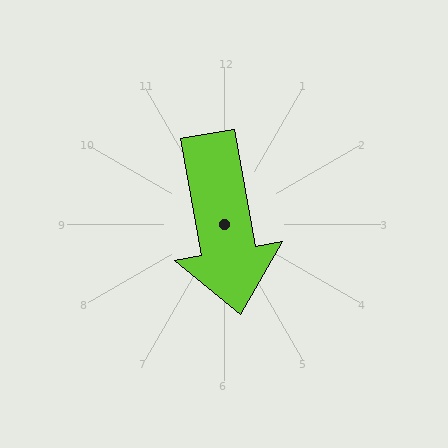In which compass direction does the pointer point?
South.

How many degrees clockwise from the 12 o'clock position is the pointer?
Approximately 170 degrees.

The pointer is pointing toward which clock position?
Roughly 6 o'clock.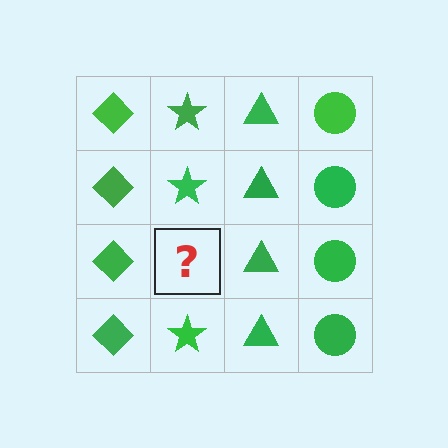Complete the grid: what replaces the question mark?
The question mark should be replaced with a green star.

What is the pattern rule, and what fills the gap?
The rule is that each column has a consistent shape. The gap should be filled with a green star.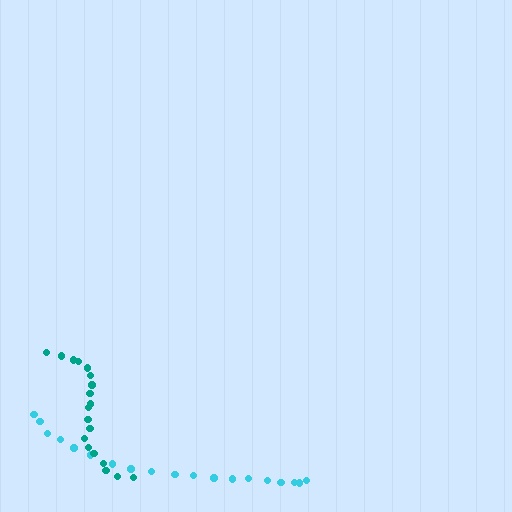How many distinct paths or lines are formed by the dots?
There are 2 distinct paths.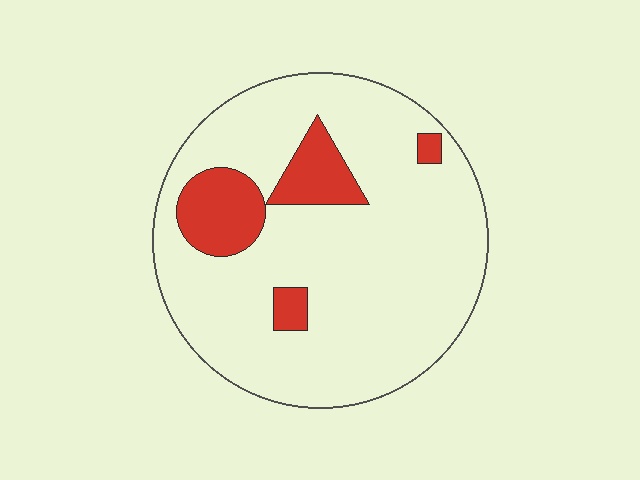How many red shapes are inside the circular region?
4.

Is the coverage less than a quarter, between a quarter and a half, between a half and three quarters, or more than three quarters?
Less than a quarter.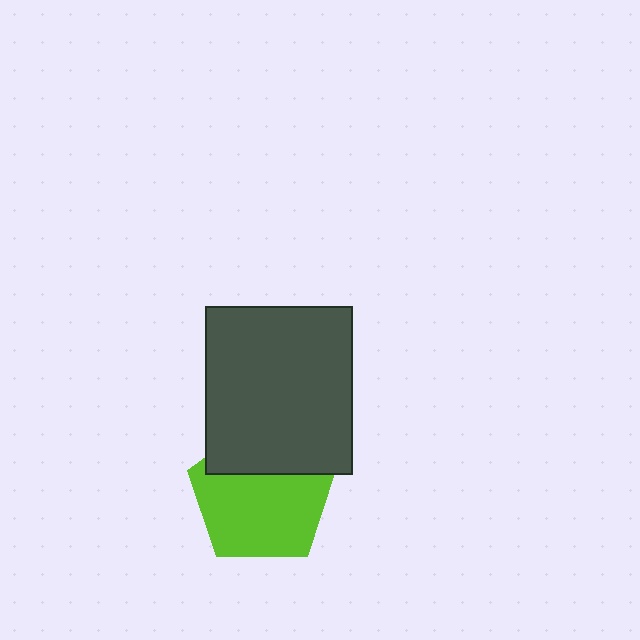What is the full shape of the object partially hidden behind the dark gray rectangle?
The partially hidden object is a lime pentagon.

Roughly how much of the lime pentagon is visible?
Most of it is visible (roughly 68%).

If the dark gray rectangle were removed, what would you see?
You would see the complete lime pentagon.